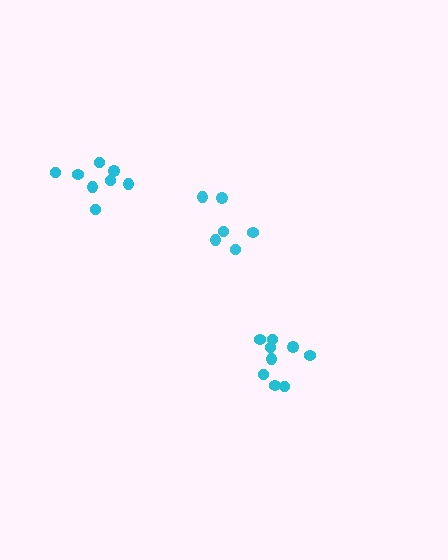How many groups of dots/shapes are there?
There are 3 groups.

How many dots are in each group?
Group 1: 6 dots, Group 2: 9 dots, Group 3: 8 dots (23 total).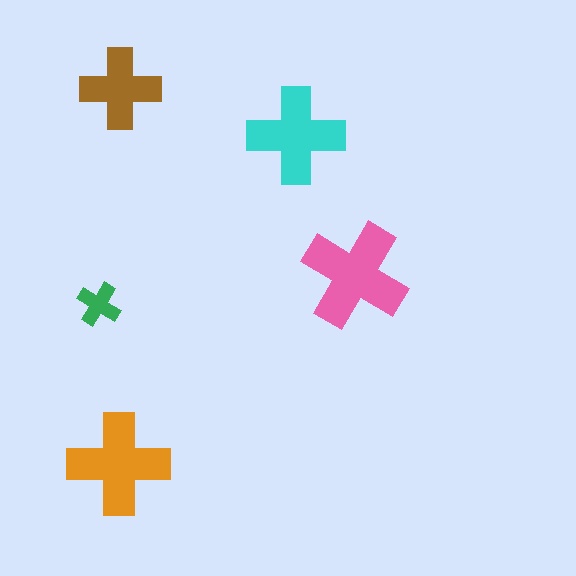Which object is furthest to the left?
The green cross is leftmost.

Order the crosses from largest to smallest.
the pink one, the orange one, the cyan one, the brown one, the green one.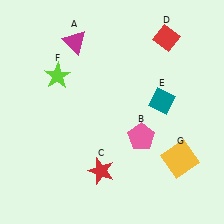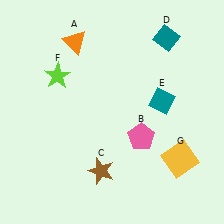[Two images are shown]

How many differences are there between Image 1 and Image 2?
There are 3 differences between the two images.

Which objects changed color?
A changed from magenta to orange. C changed from red to brown. D changed from red to teal.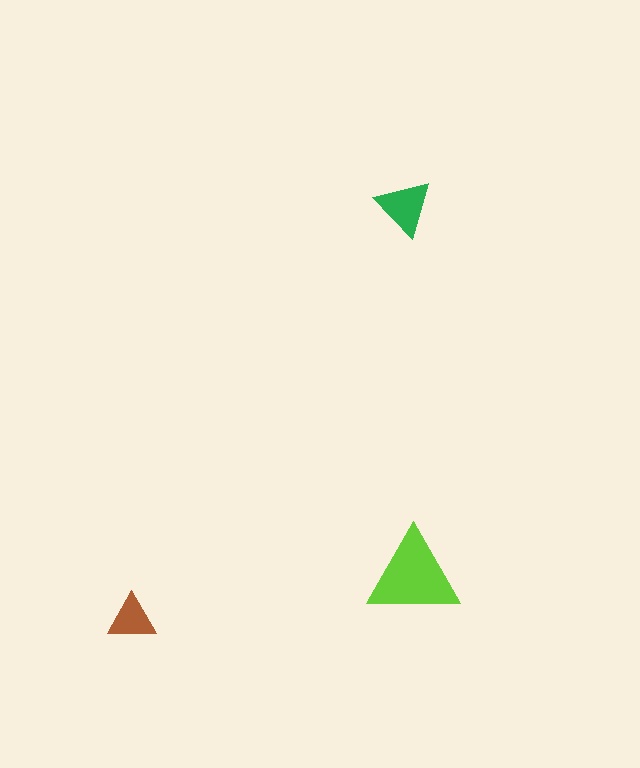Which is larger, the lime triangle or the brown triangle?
The lime one.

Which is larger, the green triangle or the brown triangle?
The green one.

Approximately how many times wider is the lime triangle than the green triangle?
About 1.5 times wider.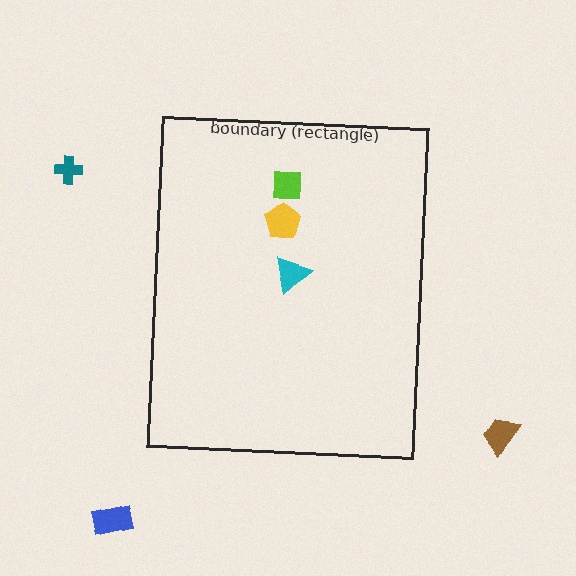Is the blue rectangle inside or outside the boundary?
Outside.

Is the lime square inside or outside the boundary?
Inside.